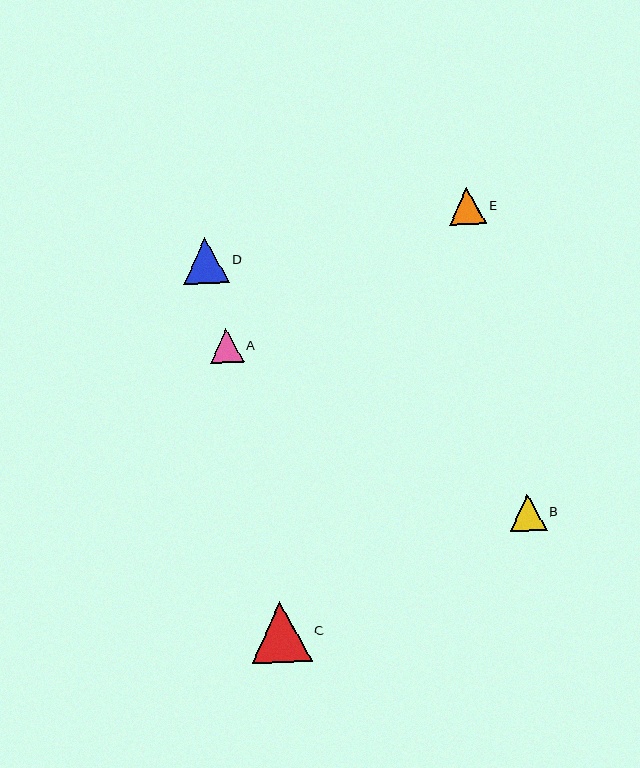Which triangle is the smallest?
Triangle A is the smallest with a size of approximately 34 pixels.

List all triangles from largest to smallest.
From largest to smallest: C, D, B, E, A.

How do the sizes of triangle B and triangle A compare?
Triangle B and triangle A are approximately the same size.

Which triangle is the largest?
Triangle C is the largest with a size of approximately 61 pixels.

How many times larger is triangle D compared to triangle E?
Triangle D is approximately 1.3 times the size of triangle E.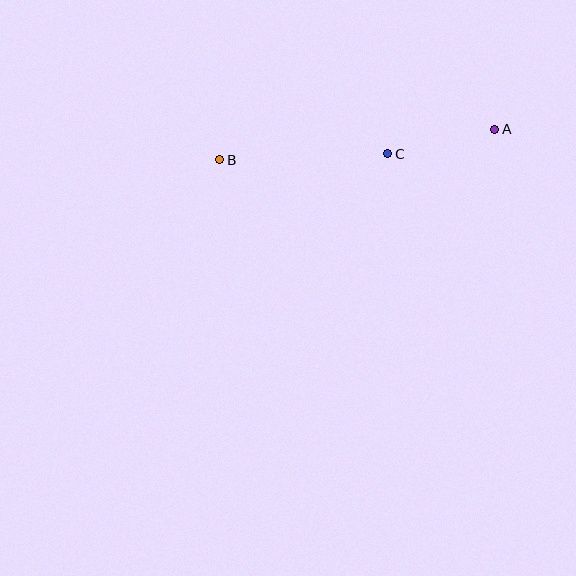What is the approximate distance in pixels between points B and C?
The distance between B and C is approximately 168 pixels.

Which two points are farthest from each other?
Points A and B are farthest from each other.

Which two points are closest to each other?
Points A and C are closest to each other.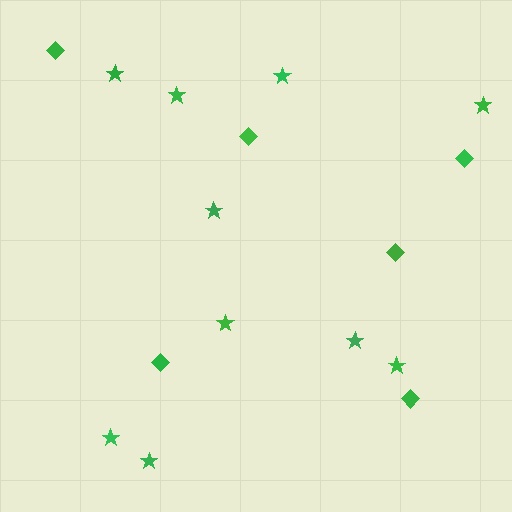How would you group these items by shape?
There are 2 groups: one group of diamonds (6) and one group of stars (10).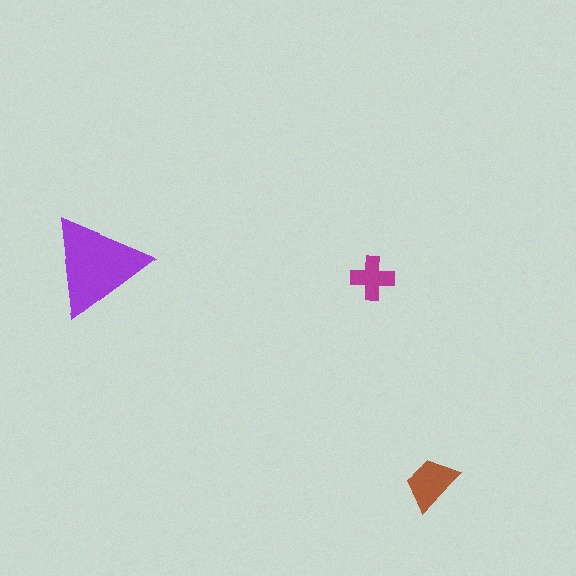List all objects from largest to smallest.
The purple triangle, the brown trapezoid, the magenta cross.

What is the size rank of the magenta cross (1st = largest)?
3rd.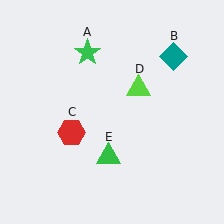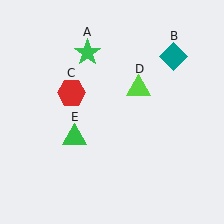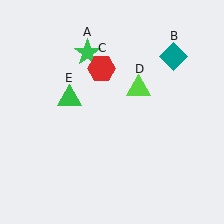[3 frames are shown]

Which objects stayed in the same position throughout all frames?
Green star (object A) and teal diamond (object B) and lime triangle (object D) remained stationary.